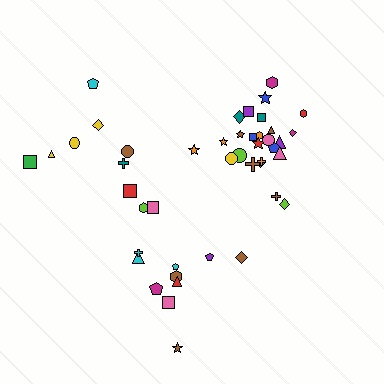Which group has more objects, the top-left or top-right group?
The top-right group.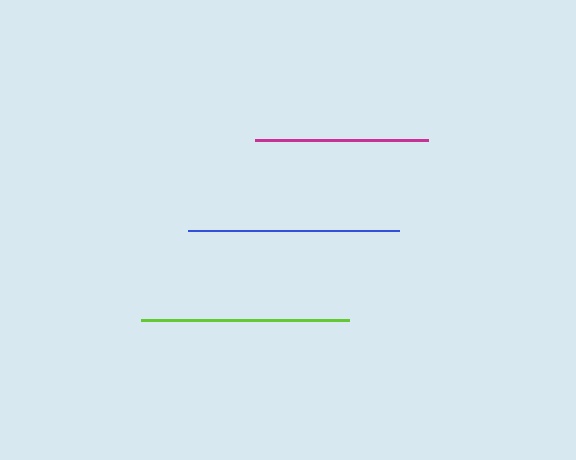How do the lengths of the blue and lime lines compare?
The blue and lime lines are approximately the same length.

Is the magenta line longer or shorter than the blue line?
The blue line is longer than the magenta line.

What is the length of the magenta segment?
The magenta segment is approximately 173 pixels long.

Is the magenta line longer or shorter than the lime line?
The lime line is longer than the magenta line.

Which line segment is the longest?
The blue line is the longest at approximately 211 pixels.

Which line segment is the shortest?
The magenta line is the shortest at approximately 173 pixels.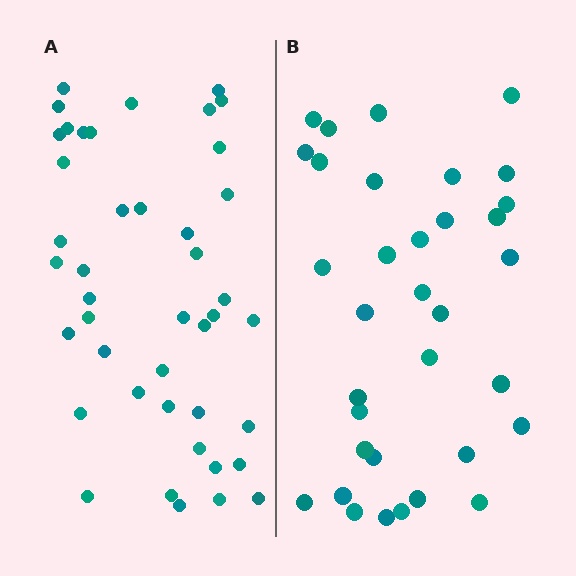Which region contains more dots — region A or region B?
Region A (the left region) has more dots.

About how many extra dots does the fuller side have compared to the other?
Region A has roughly 8 or so more dots than region B.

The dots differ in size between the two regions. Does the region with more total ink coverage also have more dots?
No. Region B has more total ink coverage because its dots are larger, but region A actually contains more individual dots. Total area can be misleading — the number of items is what matters here.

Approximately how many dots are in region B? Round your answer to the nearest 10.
About 30 dots. (The exact count is 34, which rounds to 30.)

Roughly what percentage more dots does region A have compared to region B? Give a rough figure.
About 25% more.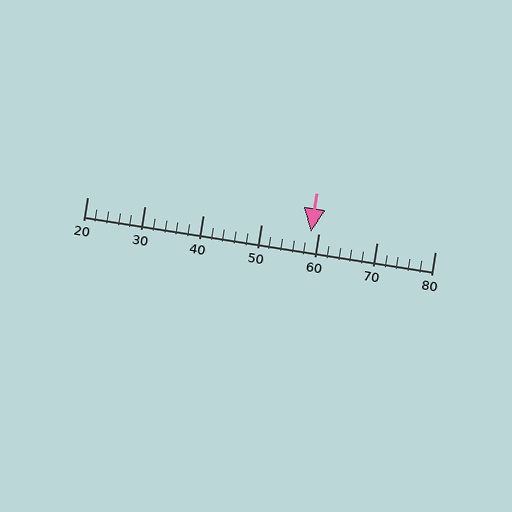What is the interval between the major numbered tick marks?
The major tick marks are spaced 10 units apart.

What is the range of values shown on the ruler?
The ruler shows values from 20 to 80.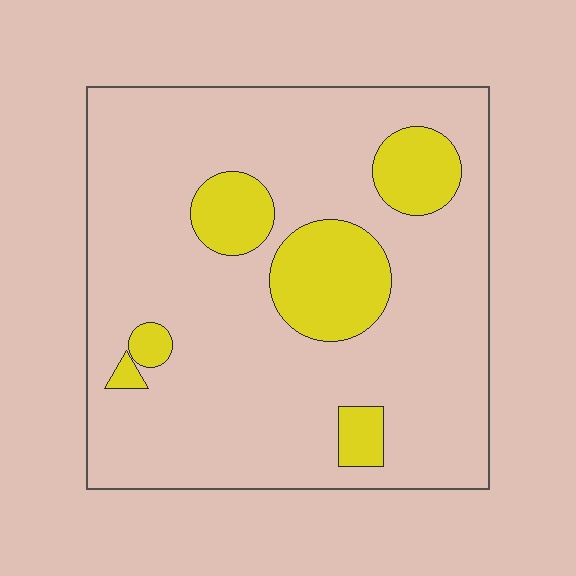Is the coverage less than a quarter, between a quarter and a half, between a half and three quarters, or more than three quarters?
Less than a quarter.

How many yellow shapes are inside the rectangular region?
6.